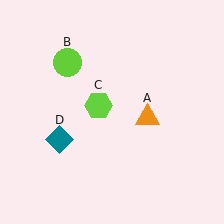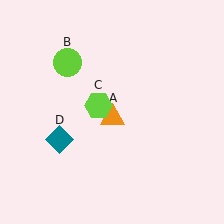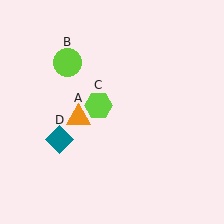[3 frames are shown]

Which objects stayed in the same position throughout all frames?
Lime circle (object B) and lime hexagon (object C) and teal diamond (object D) remained stationary.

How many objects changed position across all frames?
1 object changed position: orange triangle (object A).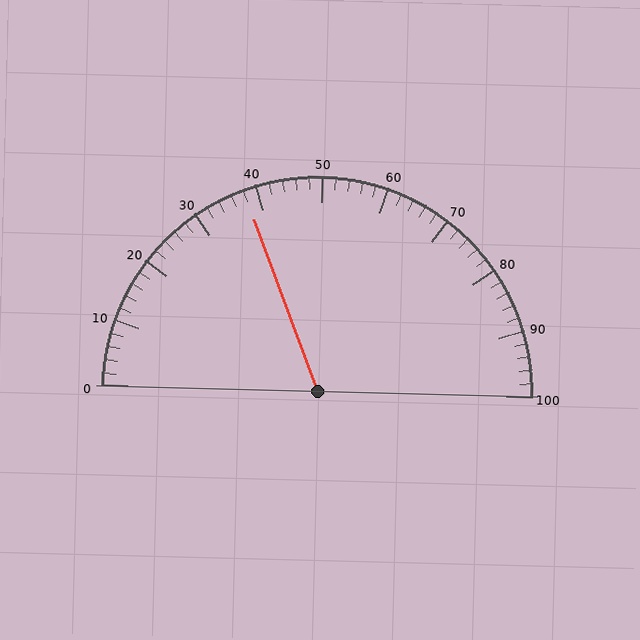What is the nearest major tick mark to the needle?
The nearest major tick mark is 40.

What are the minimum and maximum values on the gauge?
The gauge ranges from 0 to 100.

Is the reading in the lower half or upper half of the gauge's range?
The reading is in the lower half of the range (0 to 100).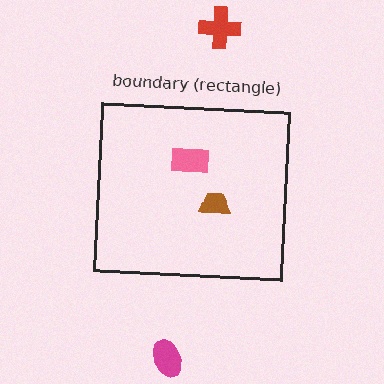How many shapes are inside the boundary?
2 inside, 2 outside.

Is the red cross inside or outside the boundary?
Outside.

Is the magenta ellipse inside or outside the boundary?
Outside.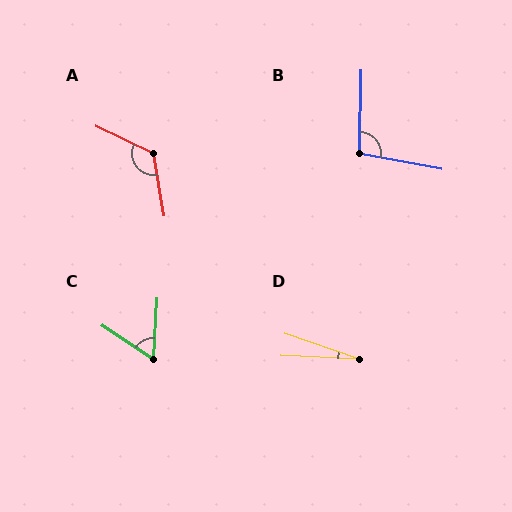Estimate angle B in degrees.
Approximately 100 degrees.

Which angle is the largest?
A, at approximately 126 degrees.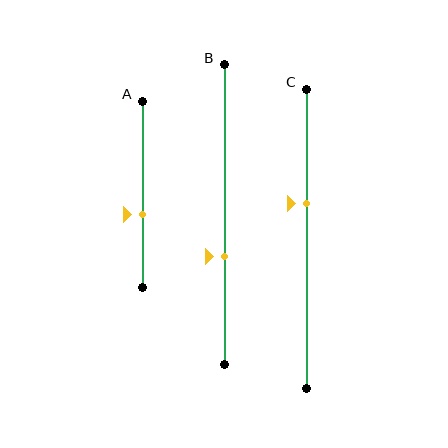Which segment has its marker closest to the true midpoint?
Segment A has its marker closest to the true midpoint.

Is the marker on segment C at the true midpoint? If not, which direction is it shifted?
No, the marker on segment C is shifted upward by about 12% of the segment length.